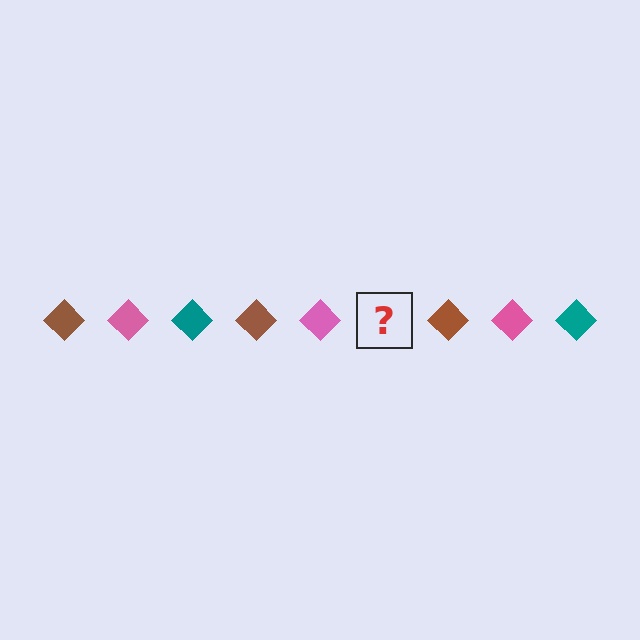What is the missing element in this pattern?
The missing element is a teal diamond.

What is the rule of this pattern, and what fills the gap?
The rule is that the pattern cycles through brown, pink, teal diamonds. The gap should be filled with a teal diamond.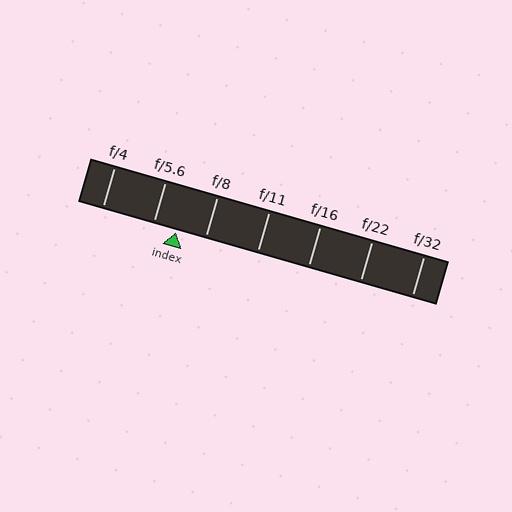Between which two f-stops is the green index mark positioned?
The index mark is between f/5.6 and f/8.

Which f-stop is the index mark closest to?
The index mark is closest to f/5.6.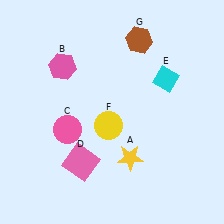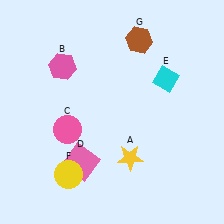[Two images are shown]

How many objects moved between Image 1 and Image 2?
1 object moved between the two images.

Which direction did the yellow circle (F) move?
The yellow circle (F) moved down.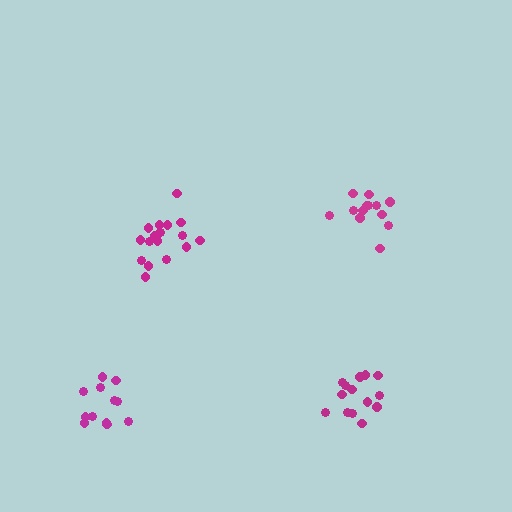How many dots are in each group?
Group 1: 18 dots, Group 2: 14 dots, Group 3: 12 dots, Group 4: 13 dots (57 total).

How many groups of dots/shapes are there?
There are 4 groups.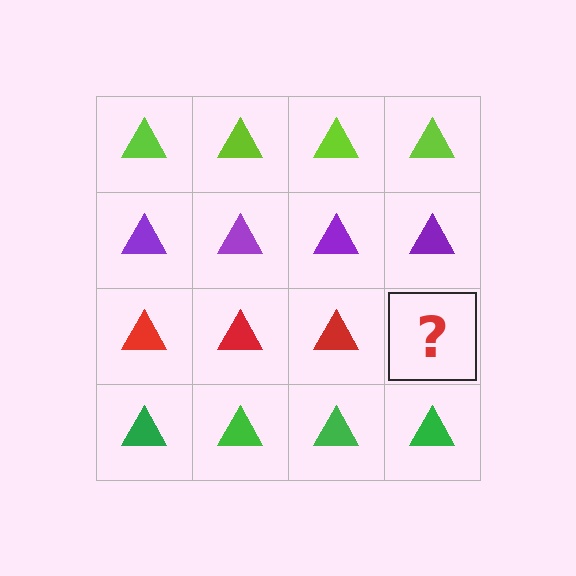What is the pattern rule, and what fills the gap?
The rule is that each row has a consistent color. The gap should be filled with a red triangle.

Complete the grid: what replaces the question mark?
The question mark should be replaced with a red triangle.